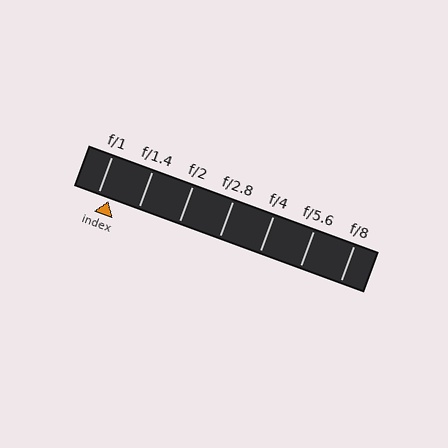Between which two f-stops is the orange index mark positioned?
The index mark is between f/1 and f/1.4.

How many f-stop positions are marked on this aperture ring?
There are 7 f-stop positions marked.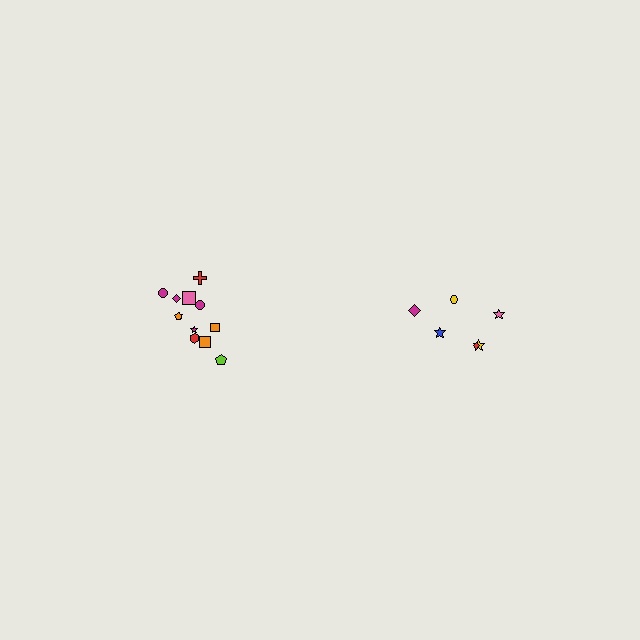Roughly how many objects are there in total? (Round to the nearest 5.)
Roughly 20 objects in total.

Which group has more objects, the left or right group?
The left group.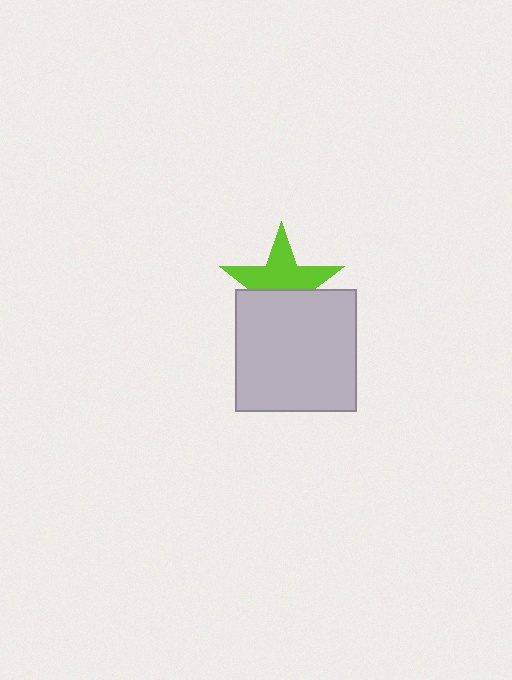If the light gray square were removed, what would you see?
You would see the complete lime star.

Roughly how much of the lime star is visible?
About half of it is visible (roughly 57%).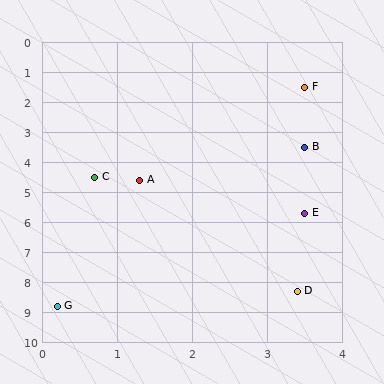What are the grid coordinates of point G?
Point G is at approximately (0.2, 8.8).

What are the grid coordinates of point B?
Point B is at approximately (3.5, 3.5).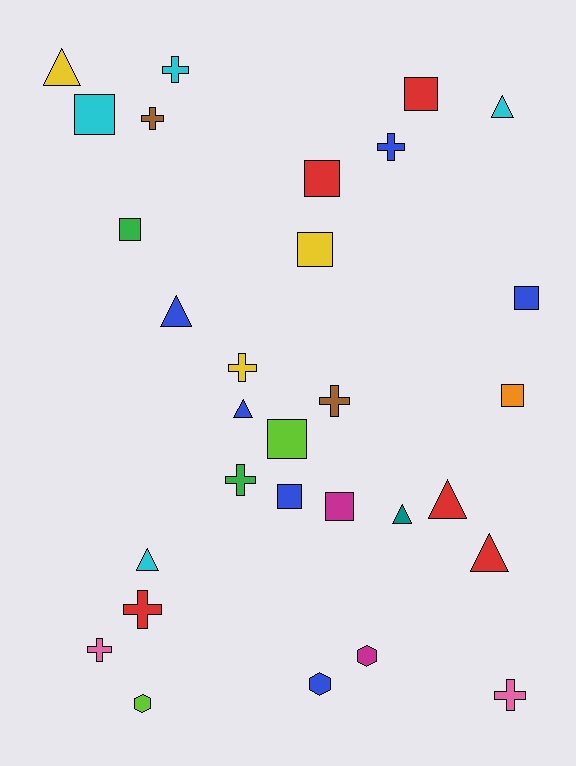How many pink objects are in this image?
There are 2 pink objects.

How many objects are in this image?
There are 30 objects.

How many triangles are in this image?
There are 8 triangles.